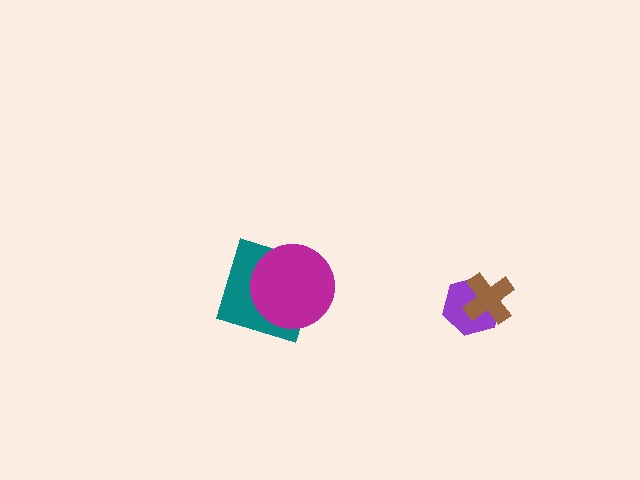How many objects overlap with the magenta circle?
1 object overlaps with the magenta circle.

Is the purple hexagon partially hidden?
Yes, it is partially covered by another shape.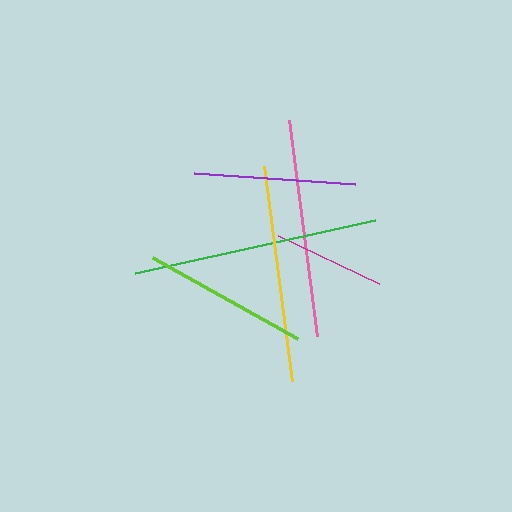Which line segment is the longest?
The green line is the longest at approximately 246 pixels.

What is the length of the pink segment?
The pink segment is approximately 218 pixels long.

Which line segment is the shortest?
The magenta line is the shortest at approximately 112 pixels.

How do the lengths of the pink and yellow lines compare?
The pink and yellow lines are approximately the same length.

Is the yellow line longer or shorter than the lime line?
The yellow line is longer than the lime line.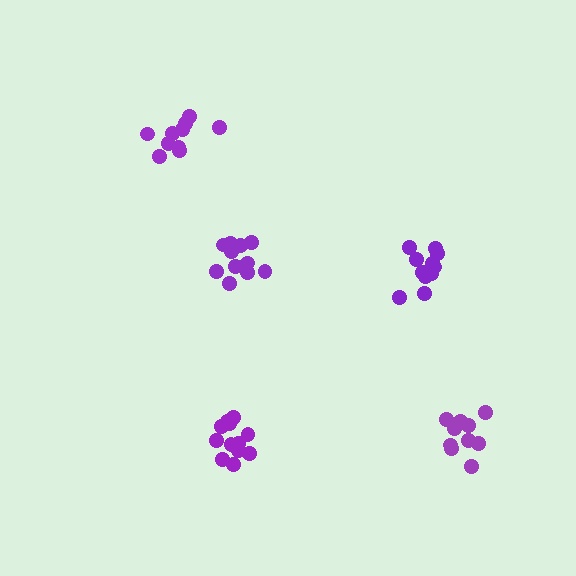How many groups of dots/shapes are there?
There are 5 groups.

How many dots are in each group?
Group 1: 12 dots, Group 2: 10 dots, Group 3: 11 dots, Group 4: 10 dots, Group 5: 12 dots (55 total).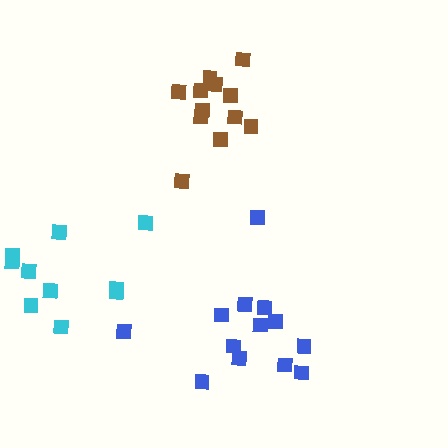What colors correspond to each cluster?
The clusters are colored: cyan, brown, blue.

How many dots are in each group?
Group 1: 10 dots, Group 2: 12 dots, Group 3: 13 dots (35 total).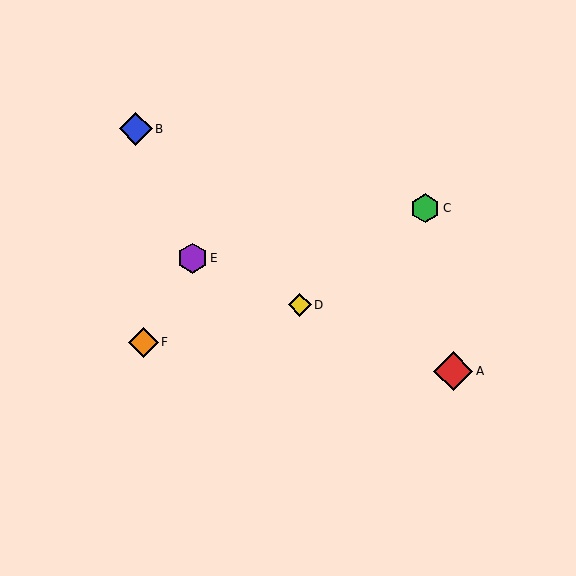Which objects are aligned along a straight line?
Objects A, D, E are aligned along a straight line.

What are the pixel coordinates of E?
Object E is at (192, 258).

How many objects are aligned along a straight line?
3 objects (A, D, E) are aligned along a straight line.